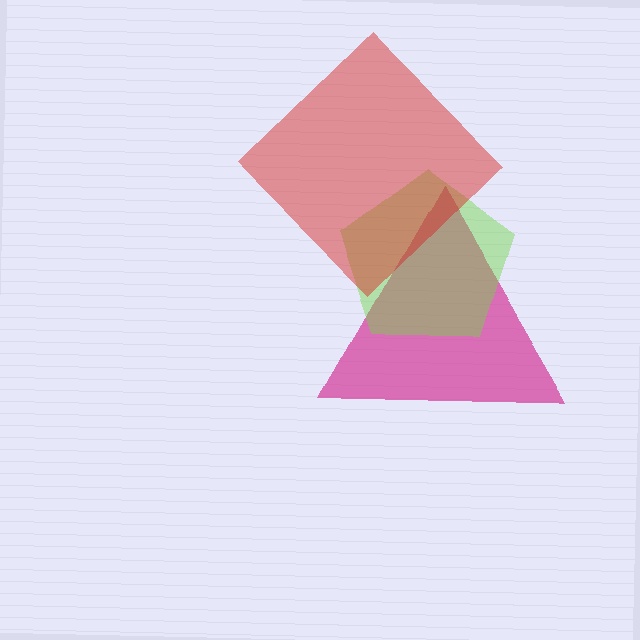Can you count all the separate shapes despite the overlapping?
Yes, there are 3 separate shapes.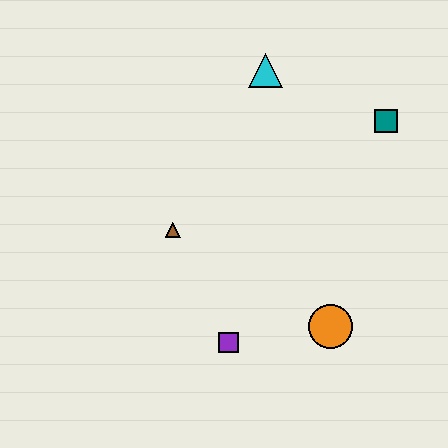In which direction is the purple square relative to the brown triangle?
The purple square is below the brown triangle.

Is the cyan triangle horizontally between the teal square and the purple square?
Yes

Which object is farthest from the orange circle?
The cyan triangle is farthest from the orange circle.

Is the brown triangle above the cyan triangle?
No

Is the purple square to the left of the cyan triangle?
Yes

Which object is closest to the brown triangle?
The purple square is closest to the brown triangle.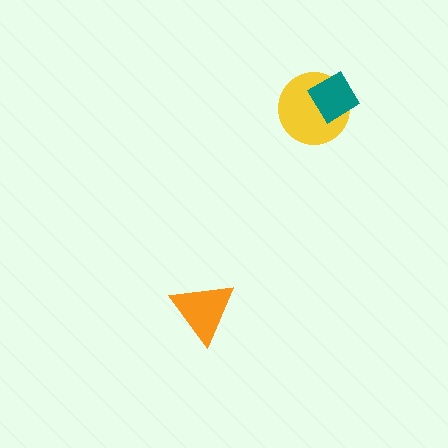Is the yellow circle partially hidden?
Yes, it is partially covered by another shape.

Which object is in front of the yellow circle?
The teal diamond is in front of the yellow circle.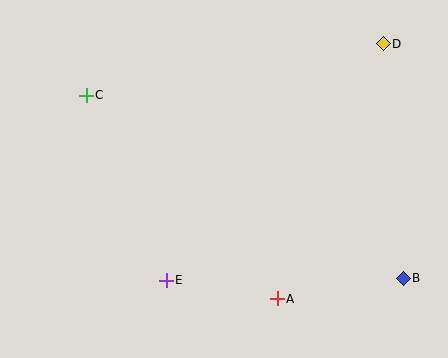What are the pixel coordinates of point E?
Point E is at (166, 280).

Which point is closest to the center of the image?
Point E at (166, 280) is closest to the center.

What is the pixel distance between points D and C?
The distance between D and C is 301 pixels.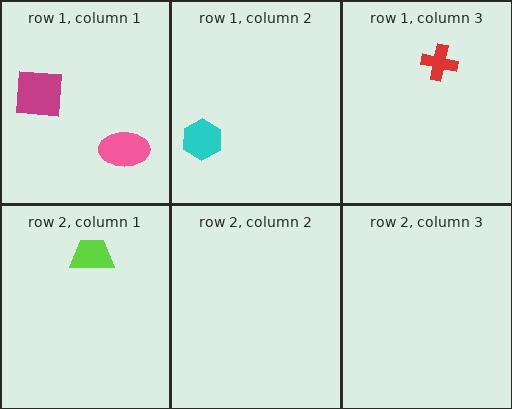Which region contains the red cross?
The row 1, column 3 region.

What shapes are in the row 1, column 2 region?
The cyan hexagon.